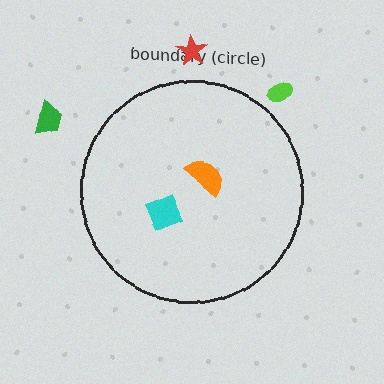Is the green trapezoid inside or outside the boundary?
Outside.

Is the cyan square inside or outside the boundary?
Inside.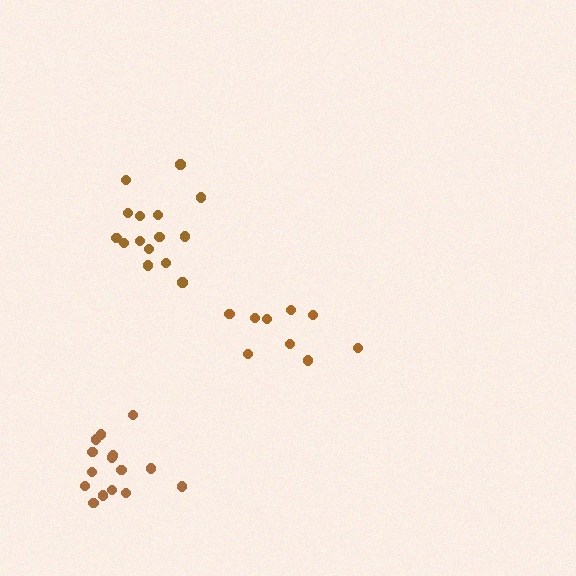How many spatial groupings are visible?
There are 3 spatial groupings.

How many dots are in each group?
Group 1: 9 dots, Group 2: 15 dots, Group 3: 15 dots (39 total).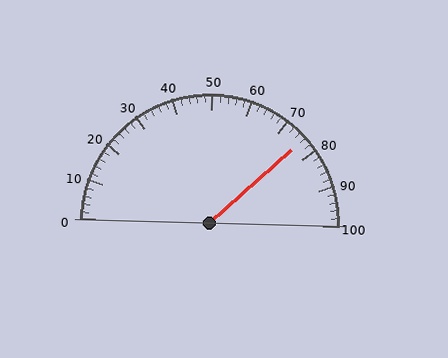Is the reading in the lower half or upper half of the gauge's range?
The reading is in the upper half of the range (0 to 100).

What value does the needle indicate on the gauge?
The needle indicates approximately 76.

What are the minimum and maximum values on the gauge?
The gauge ranges from 0 to 100.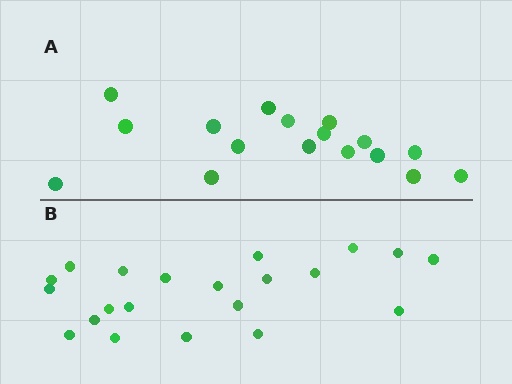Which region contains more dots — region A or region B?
Region B (the bottom region) has more dots.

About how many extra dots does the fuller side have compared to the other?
Region B has about 4 more dots than region A.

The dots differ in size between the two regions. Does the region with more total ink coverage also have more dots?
No. Region A has more total ink coverage because its dots are larger, but region B actually contains more individual dots. Total area can be misleading — the number of items is what matters here.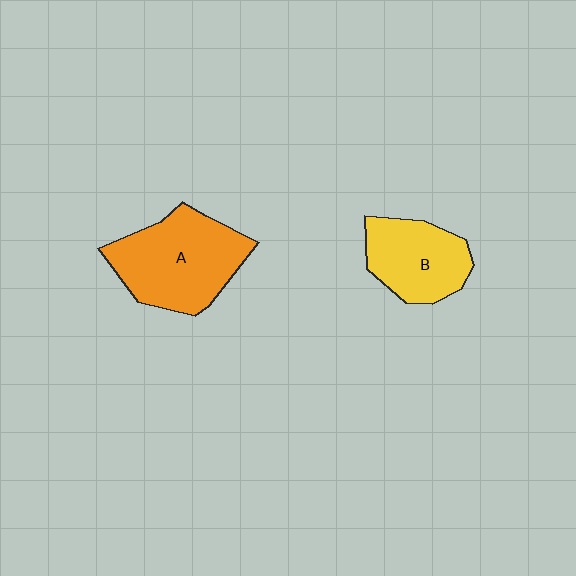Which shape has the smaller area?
Shape B (yellow).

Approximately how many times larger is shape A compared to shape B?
Approximately 1.4 times.